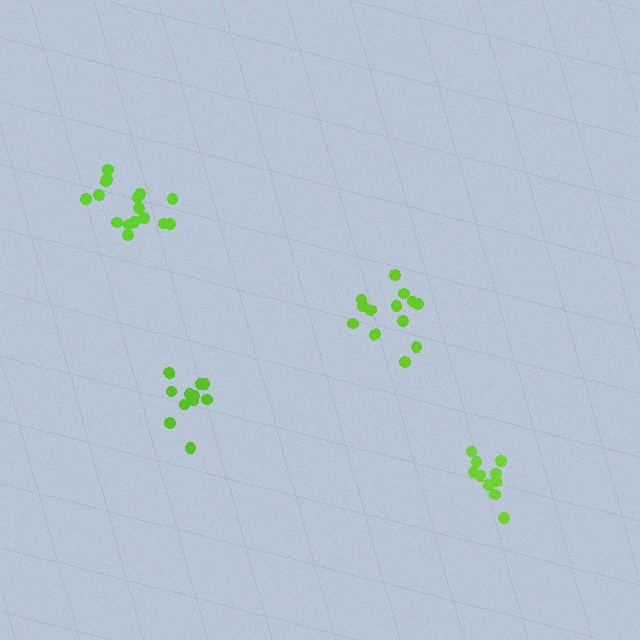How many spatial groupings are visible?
There are 4 spatial groupings.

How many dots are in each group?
Group 1: 11 dots, Group 2: 13 dots, Group 3: 10 dots, Group 4: 16 dots (50 total).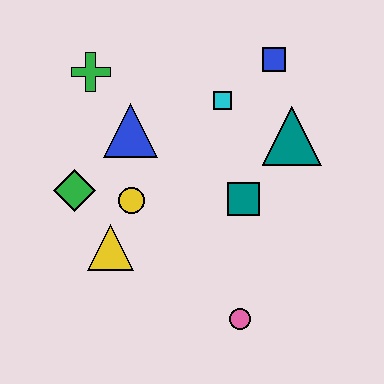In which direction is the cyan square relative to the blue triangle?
The cyan square is to the right of the blue triangle.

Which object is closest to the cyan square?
The blue square is closest to the cyan square.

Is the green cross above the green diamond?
Yes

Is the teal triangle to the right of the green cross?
Yes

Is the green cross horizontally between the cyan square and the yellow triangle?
No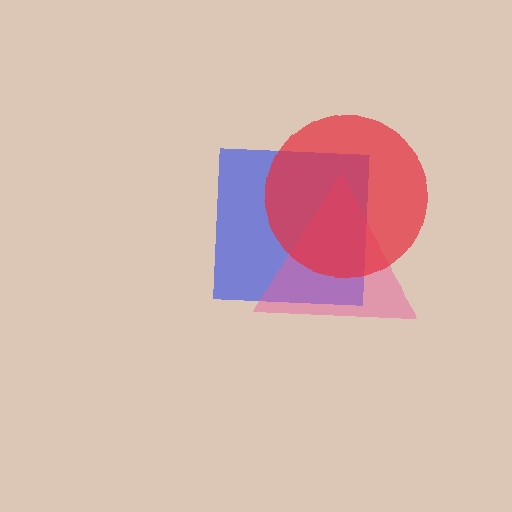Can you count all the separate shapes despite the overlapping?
Yes, there are 3 separate shapes.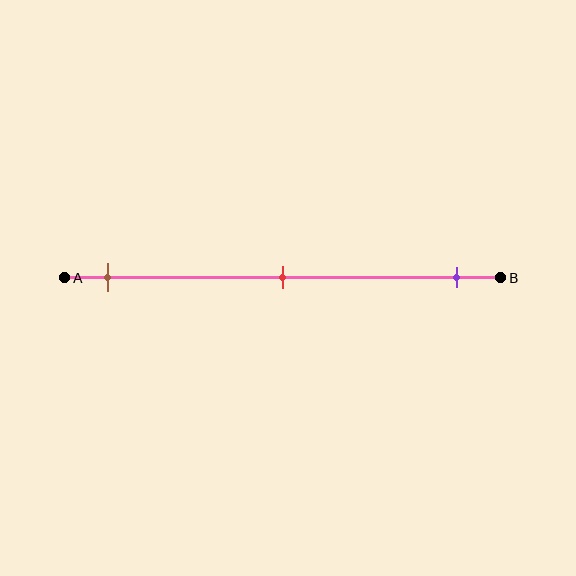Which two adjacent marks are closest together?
The brown and red marks are the closest adjacent pair.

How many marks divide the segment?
There are 3 marks dividing the segment.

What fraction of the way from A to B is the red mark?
The red mark is approximately 50% (0.5) of the way from A to B.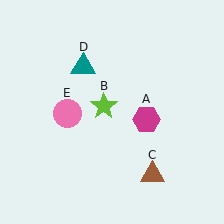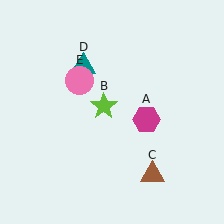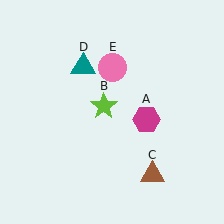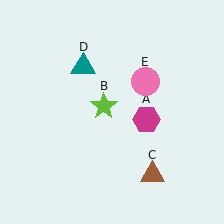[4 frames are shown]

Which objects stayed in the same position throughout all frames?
Magenta hexagon (object A) and lime star (object B) and brown triangle (object C) and teal triangle (object D) remained stationary.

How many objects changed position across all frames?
1 object changed position: pink circle (object E).